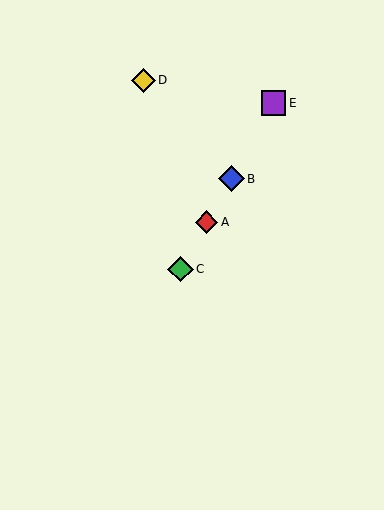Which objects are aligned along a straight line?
Objects A, B, C, E are aligned along a straight line.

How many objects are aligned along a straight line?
4 objects (A, B, C, E) are aligned along a straight line.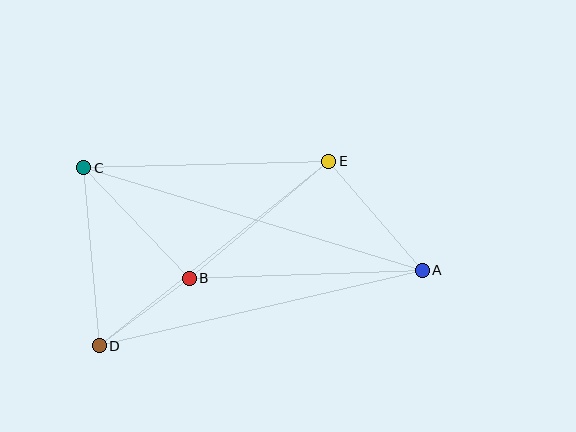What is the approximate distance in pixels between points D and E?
The distance between D and E is approximately 295 pixels.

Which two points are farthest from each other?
Points A and C are farthest from each other.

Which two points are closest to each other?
Points B and D are closest to each other.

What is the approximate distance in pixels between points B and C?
The distance between B and C is approximately 153 pixels.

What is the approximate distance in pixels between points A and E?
The distance between A and E is approximately 144 pixels.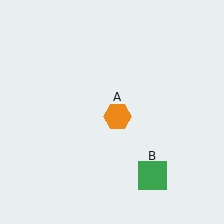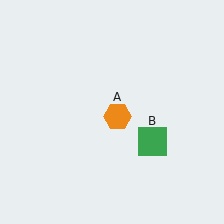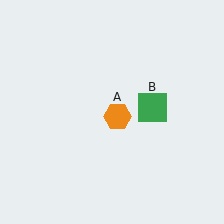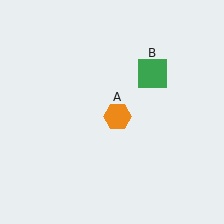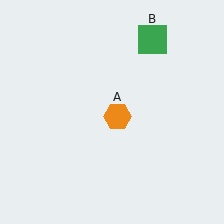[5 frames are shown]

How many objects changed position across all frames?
1 object changed position: green square (object B).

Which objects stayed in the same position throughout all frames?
Orange hexagon (object A) remained stationary.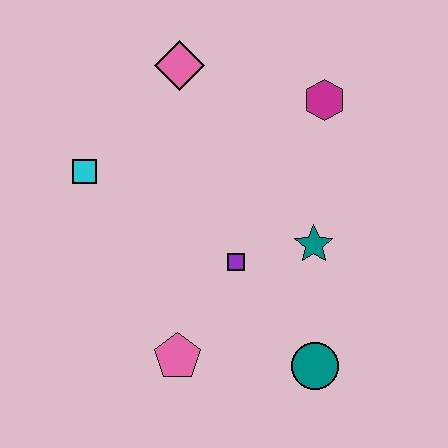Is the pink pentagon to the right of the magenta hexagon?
No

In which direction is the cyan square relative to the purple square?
The cyan square is to the left of the purple square.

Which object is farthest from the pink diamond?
The teal circle is farthest from the pink diamond.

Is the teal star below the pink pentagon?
No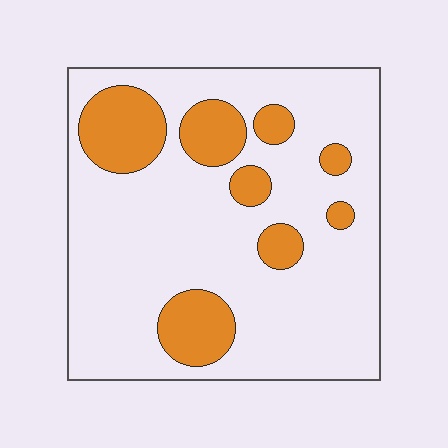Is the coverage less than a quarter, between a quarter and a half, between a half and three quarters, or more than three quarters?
Less than a quarter.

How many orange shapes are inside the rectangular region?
8.